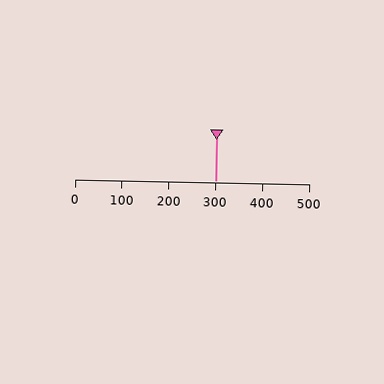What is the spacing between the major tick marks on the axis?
The major ticks are spaced 100 apart.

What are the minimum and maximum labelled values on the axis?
The axis runs from 0 to 500.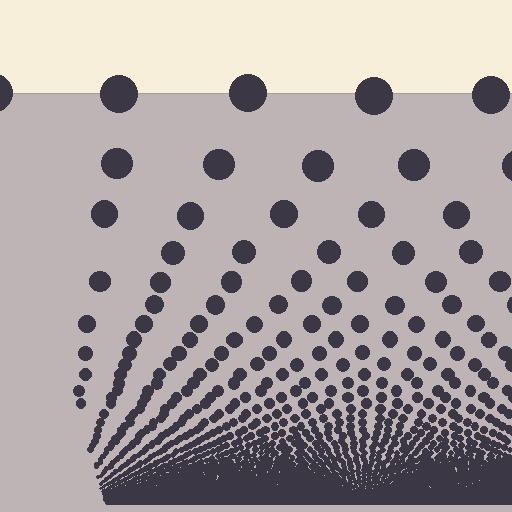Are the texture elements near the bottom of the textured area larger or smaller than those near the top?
Smaller. The gradient is inverted — elements near the bottom are smaller and denser.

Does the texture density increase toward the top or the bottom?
Density increases toward the bottom.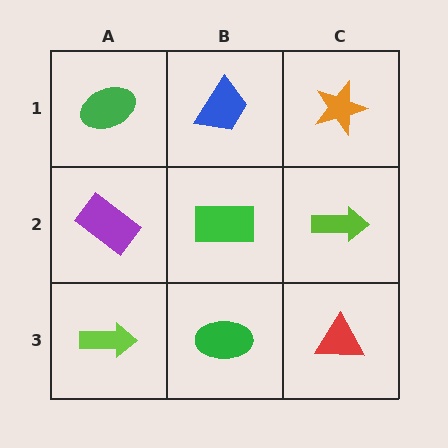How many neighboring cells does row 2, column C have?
3.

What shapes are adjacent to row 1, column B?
A green rectangle (row 2, column B), a green ellipse (row 1, column A), an orange star (row 1, column C).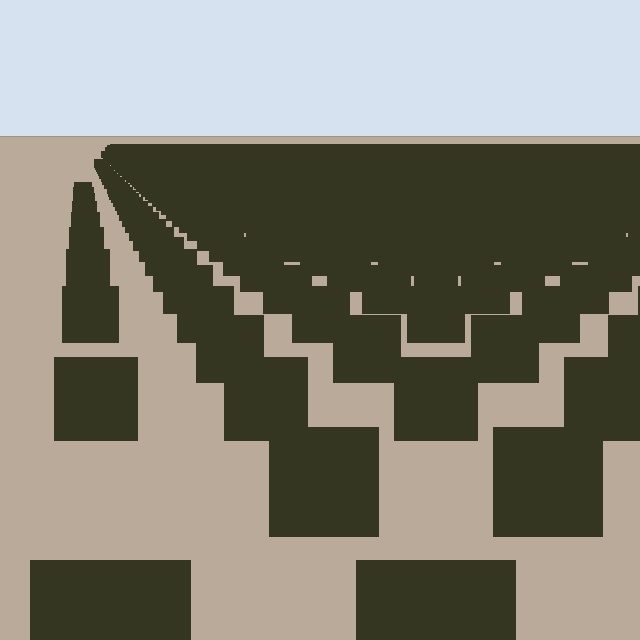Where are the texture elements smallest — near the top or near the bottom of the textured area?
Near the top.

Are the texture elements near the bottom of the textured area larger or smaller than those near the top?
Larger. Near the bottom, elements are closer to the viewer and appear at a bigger on-screen size.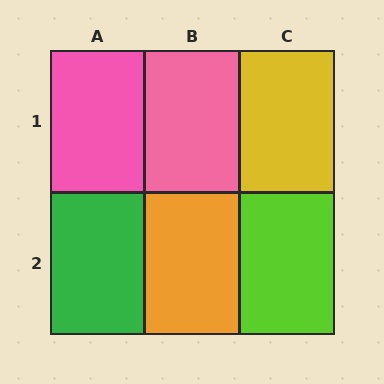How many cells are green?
1 cell is green.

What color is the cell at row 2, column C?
Lime.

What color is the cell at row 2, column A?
Green.